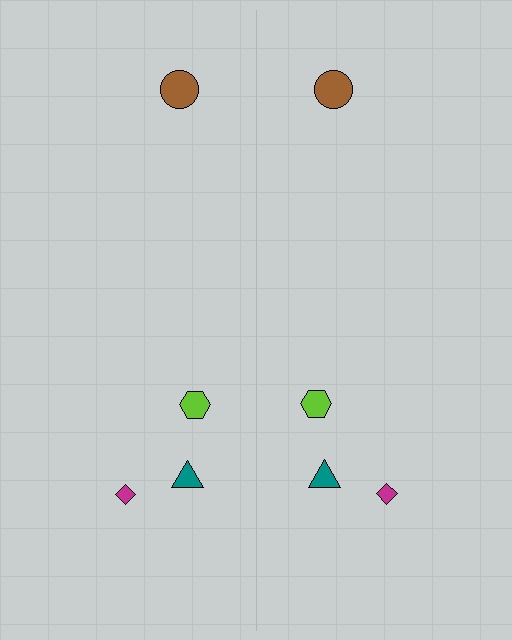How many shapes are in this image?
There are 8 shapes in this image.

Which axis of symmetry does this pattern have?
The pattern has a vertical axis of symmetry running through the center of the image.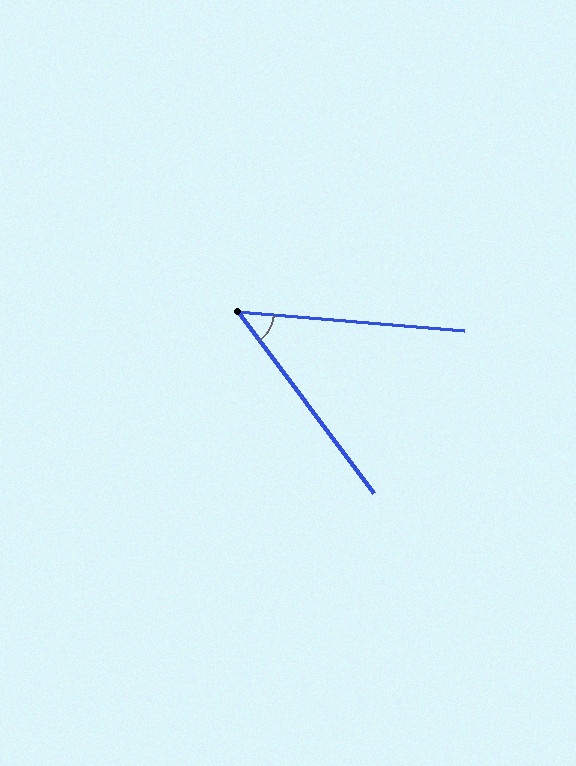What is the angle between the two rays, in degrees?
Approximately 49 degrees.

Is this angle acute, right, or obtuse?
It is acute.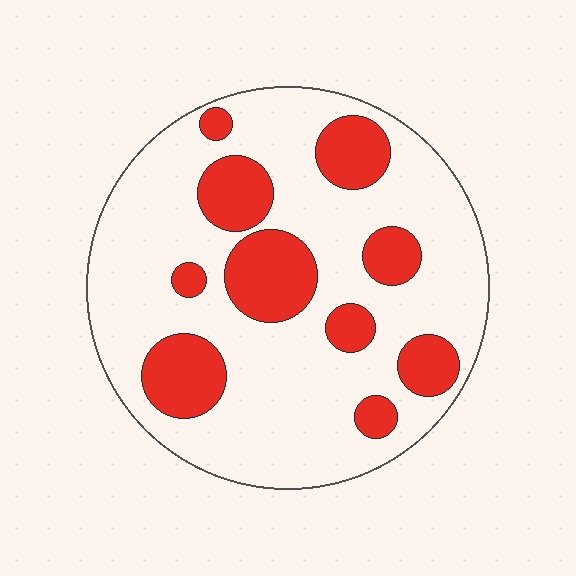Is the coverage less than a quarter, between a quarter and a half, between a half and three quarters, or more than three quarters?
Between a quarter and a half.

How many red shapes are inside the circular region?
10.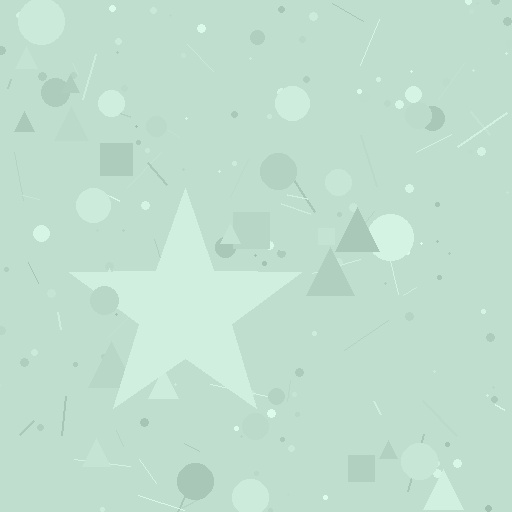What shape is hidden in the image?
A star is hidden in the image.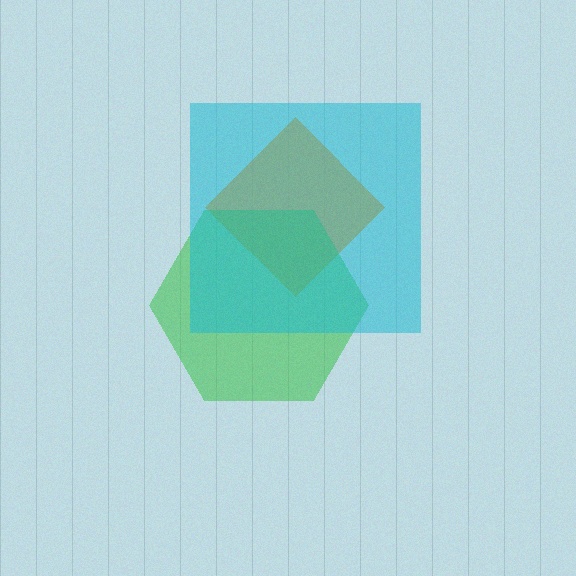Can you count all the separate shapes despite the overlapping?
Yes, there are 3 separate shapes.